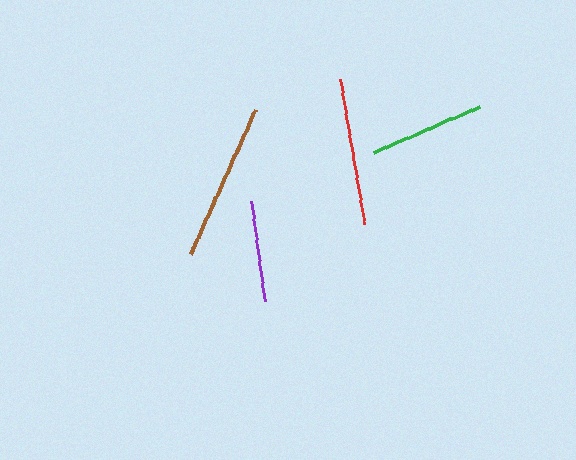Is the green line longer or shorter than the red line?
The red line is longer than the green line.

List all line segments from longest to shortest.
From longest to shortest: brown, red, green, purple.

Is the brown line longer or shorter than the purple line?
The brown line is longer than the purple line.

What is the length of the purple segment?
The purple segment is approximately 101 pixels long.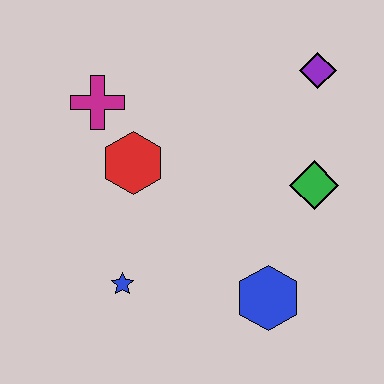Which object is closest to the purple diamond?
The green diamond is closest to the purple diamond.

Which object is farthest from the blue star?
The purple diamond is farthest from the blue star.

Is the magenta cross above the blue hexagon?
Yes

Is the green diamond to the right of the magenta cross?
Yes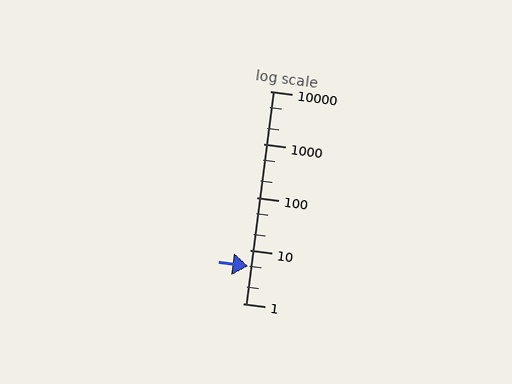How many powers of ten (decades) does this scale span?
The scale spans 4 decades, from 1 to 10000.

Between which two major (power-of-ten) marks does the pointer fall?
The pointer is between 1 and 10.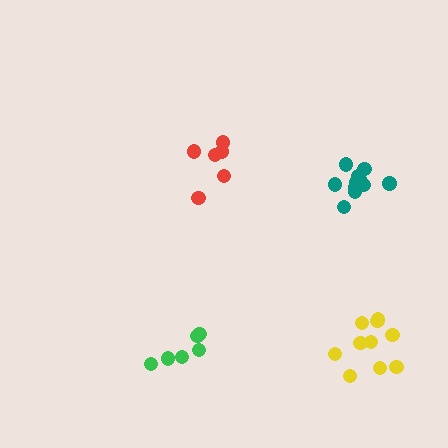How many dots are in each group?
Group 1: 11 dots, Group 2: 6 dots, Group 3: 6 dots, Group 4: 10 dots (33 total).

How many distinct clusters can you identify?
There are 4 distinct clusters.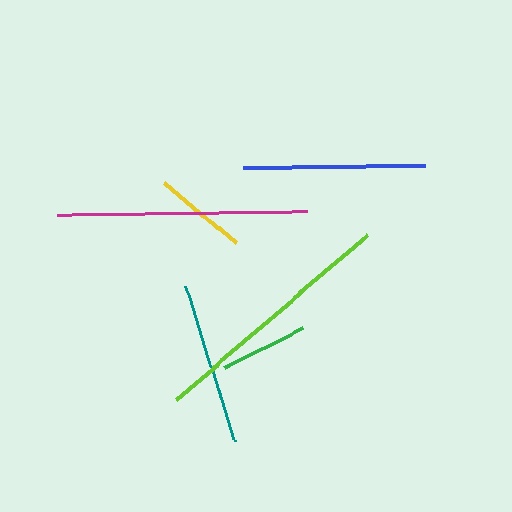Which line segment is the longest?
The lime line is the longest at approximately 253 pixels.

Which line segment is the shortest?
The green line is the shortest at approximately 88 pixels.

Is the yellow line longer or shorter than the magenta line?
The magenta line is longer than the yellow line.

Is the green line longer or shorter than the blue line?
The blue line is longer than the green line.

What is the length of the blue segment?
The blue segment is approximately 183 pixels long.